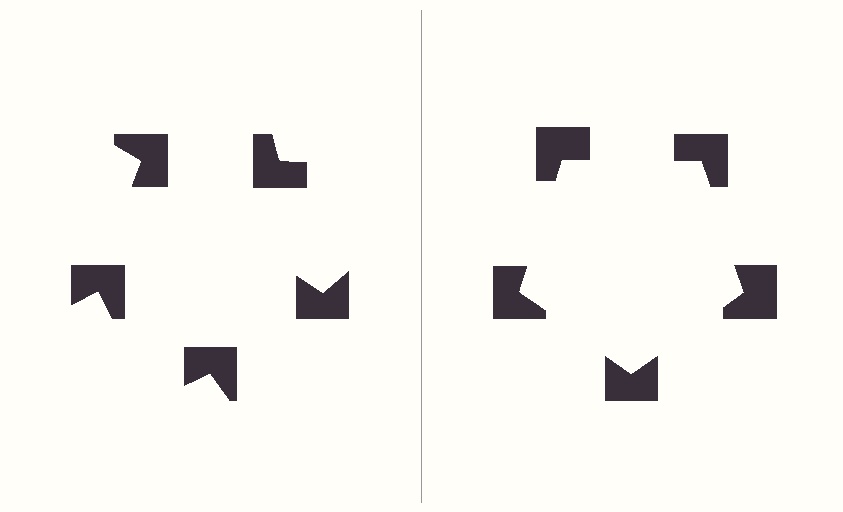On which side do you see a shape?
An illusory pentagon appears on the right side. On the left side the wedge cuts are rotated, so no coherent shape forms.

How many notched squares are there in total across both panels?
10 — 5 on each side.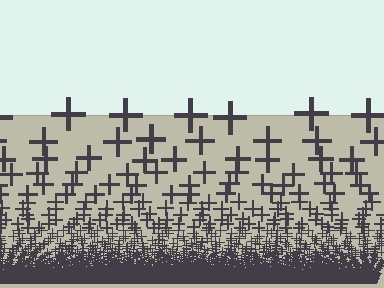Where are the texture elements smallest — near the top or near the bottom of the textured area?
Near the bottom.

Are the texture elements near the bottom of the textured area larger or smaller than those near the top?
Smaller. The gradient is inverted — elements near the bottom are smaller and denser.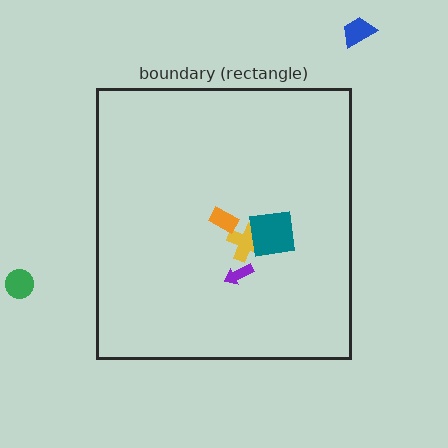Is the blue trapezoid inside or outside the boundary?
Outside.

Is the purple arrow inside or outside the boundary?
Inside.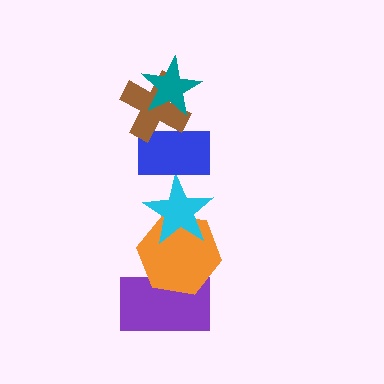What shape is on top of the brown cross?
The teal star is on top of the brown cross.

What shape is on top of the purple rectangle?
The orange hexagon is on top of the purple rectangle.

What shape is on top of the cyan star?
The blue rectangle is on top of the cyan star.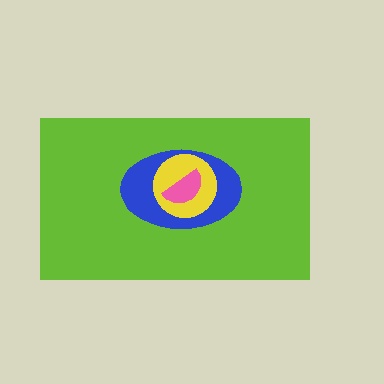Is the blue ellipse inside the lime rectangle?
Yes.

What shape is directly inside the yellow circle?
The pink semicircle.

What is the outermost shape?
The lime rectangle.